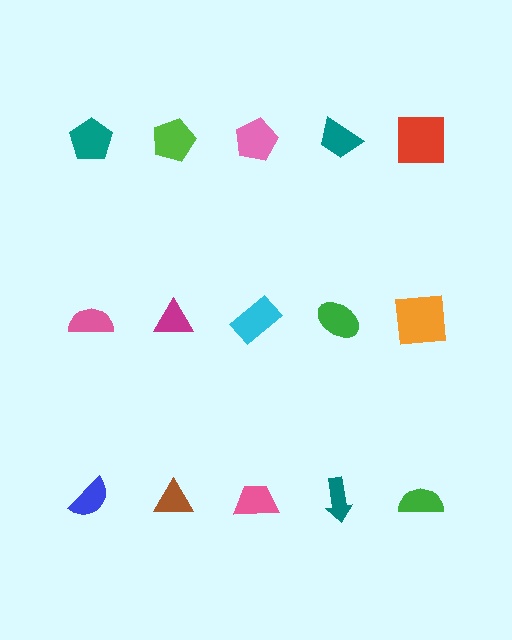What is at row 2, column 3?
A cyan rectangle.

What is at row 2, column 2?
A magenta triangle.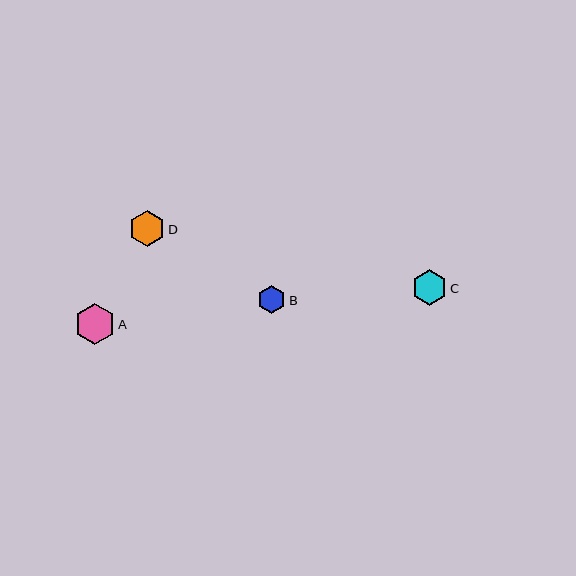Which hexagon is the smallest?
Hexagon B is the smallest with a size of approximately 28 pixels.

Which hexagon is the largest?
Hexagon A is the largest with a size of approximately 41 pixels.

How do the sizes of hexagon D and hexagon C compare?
Hexagon D and hexagon C are approximately the same size.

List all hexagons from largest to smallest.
From largest to smallest: A, D, C, B.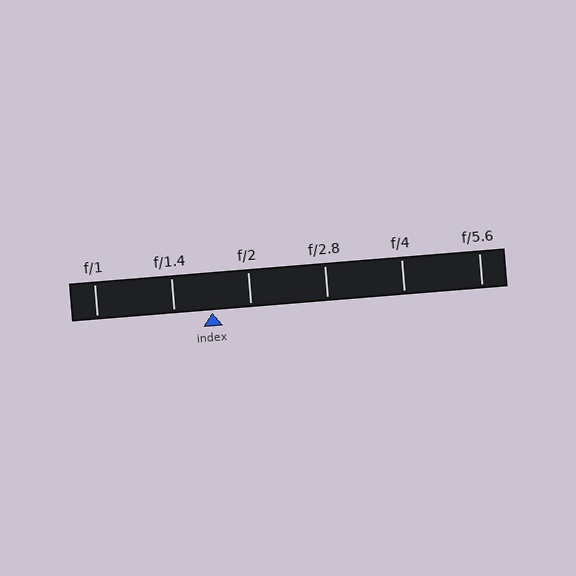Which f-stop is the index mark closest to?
The index mark is closest to f/1.4.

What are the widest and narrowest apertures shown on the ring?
The widest aperture shown is f/1 and the narrowest is f/5.6.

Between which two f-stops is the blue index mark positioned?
The index mark is between f/1.4 and f/2.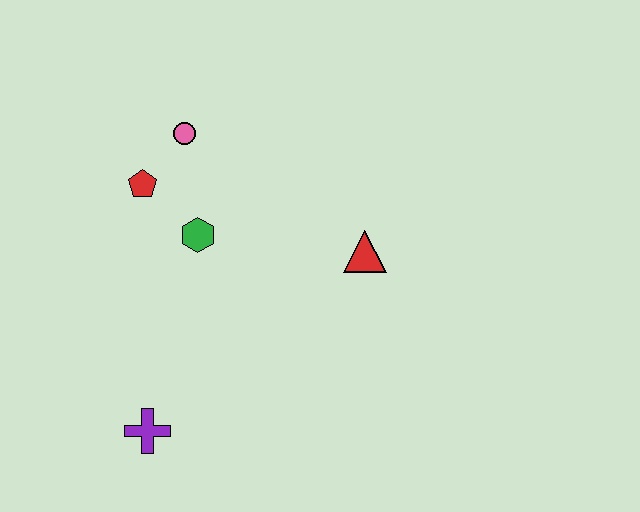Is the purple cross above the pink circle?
No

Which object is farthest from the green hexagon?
The purple cross is farthest from the green hexagon.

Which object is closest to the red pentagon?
The pink circle is closest to the red pentagon.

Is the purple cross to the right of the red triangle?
No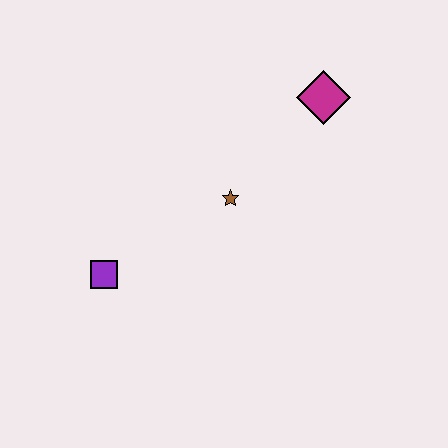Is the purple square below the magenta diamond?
Yes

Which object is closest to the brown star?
The magenta diamond is closest to the brown star.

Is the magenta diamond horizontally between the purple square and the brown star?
No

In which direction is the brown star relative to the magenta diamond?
The brown star is below the magenta diamond.